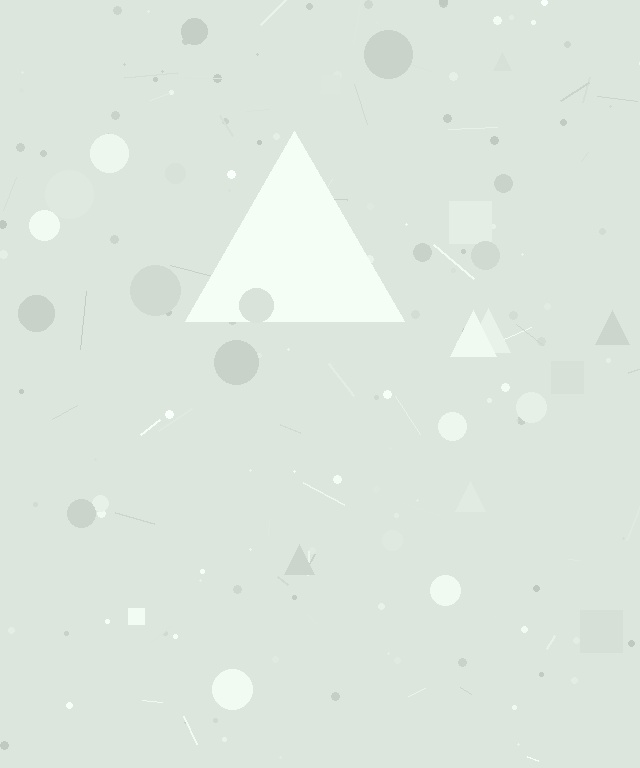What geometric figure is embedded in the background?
A triangle is embedded in the background.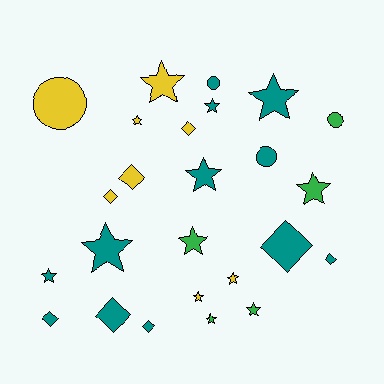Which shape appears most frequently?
Star, with 13 objects.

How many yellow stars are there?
There are 4 yellow stars.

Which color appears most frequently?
Teal, with 12 objects.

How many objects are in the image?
There are 25 objects.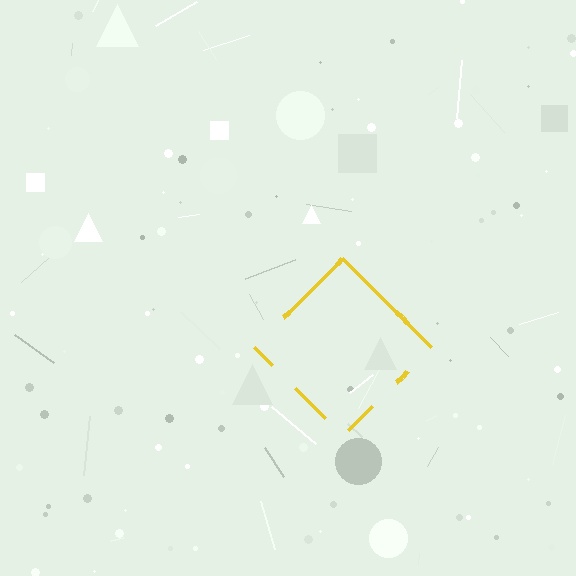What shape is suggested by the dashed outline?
The dashed outline suggests a diamond.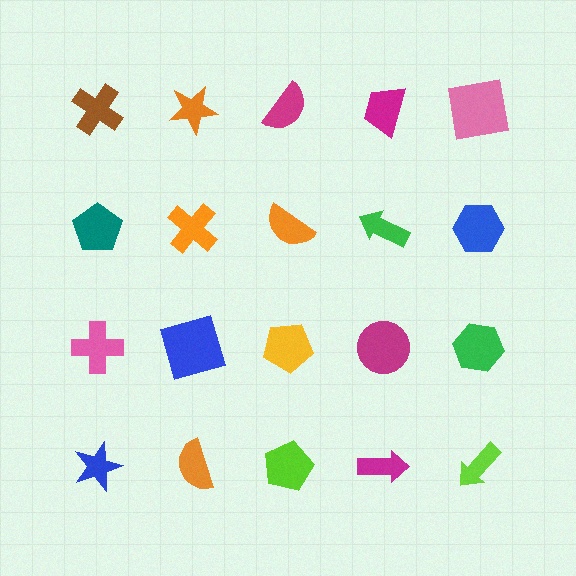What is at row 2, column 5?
A blue hexagon.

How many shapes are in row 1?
5 shapes.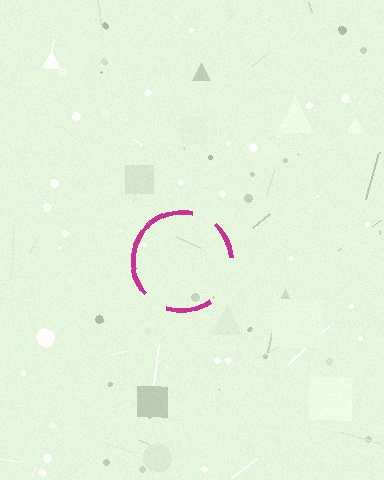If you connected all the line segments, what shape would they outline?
They would outline a circle.